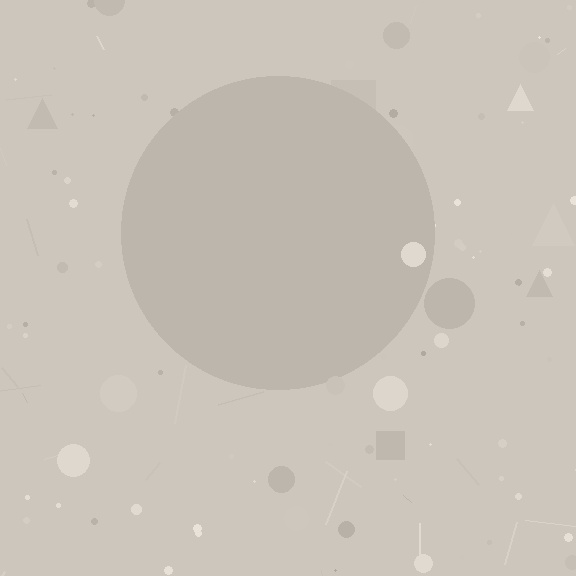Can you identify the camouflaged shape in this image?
The camouflaged shape is a circle.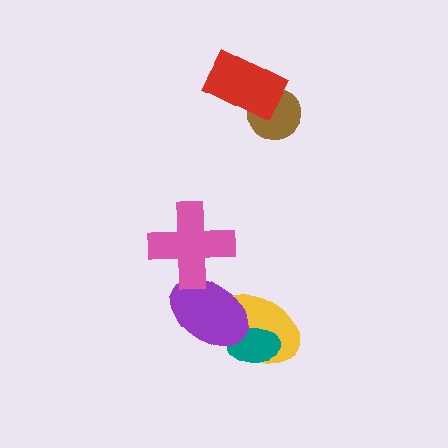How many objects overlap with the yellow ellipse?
2 objects overlap with the yellow ellipse.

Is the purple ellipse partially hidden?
Yes, it is partially covered by another shape.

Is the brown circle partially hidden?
Yes, it is partially covered by another shape.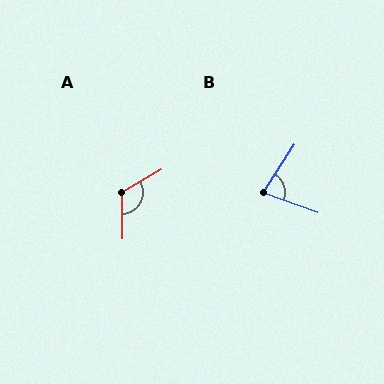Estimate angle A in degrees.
Approximately 120 degrees.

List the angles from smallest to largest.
B (77°), A (120°).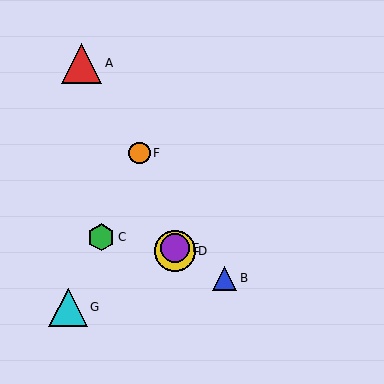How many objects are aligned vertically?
2 objects (D, E) are aligned vertically.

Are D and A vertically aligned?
No, D is at x≈175 and A is at x≈82.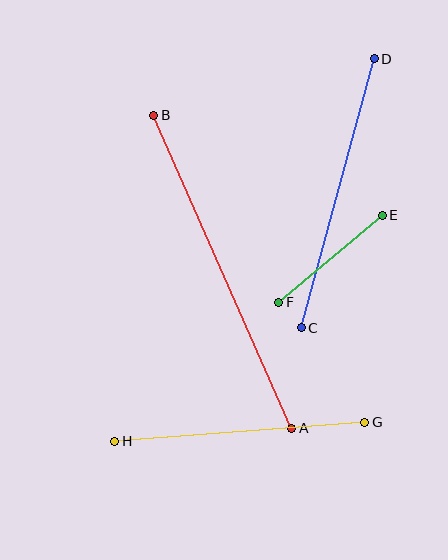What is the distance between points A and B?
The distance is approximately 342 pixels.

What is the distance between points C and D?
The distance is approximately 279 pixels.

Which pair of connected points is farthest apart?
Points A and B are farthest apart.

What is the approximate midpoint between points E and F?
The midpoint is at approximately (331, 259) pixels.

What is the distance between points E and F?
The distance is approximately 135 pixels.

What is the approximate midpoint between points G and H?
The midpoint is at approximately (240, 432) pixels.